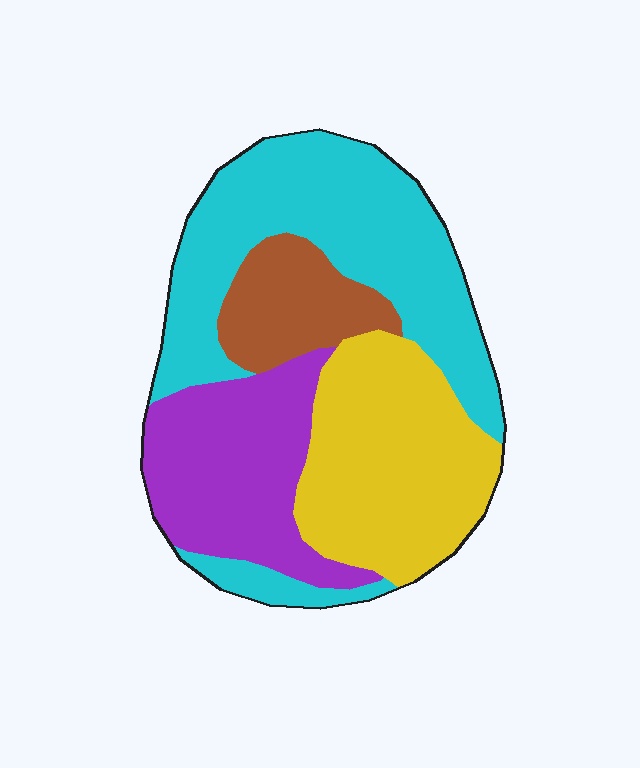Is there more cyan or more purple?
Cyan.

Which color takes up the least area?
Brown, at roughly 10%.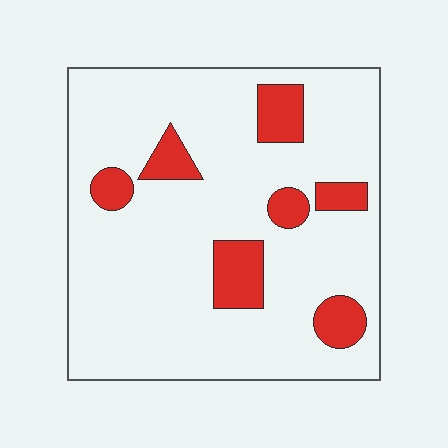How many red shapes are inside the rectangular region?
7.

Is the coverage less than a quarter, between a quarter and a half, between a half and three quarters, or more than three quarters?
Less than a quarter.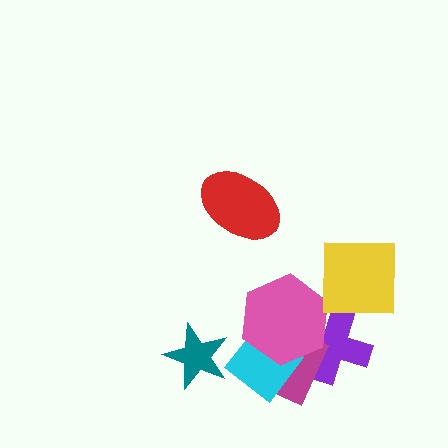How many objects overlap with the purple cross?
2 objects overlap with the purple cross.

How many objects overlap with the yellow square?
0 objects overlap with the yellow square.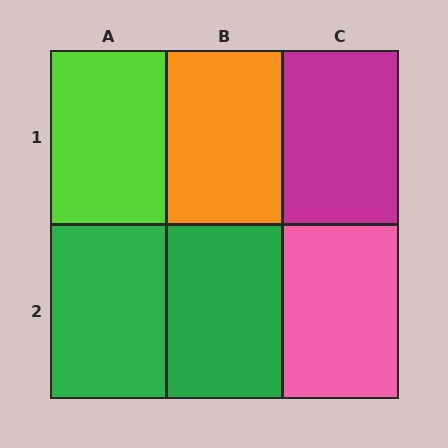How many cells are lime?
1 cell is lime.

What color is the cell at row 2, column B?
Green.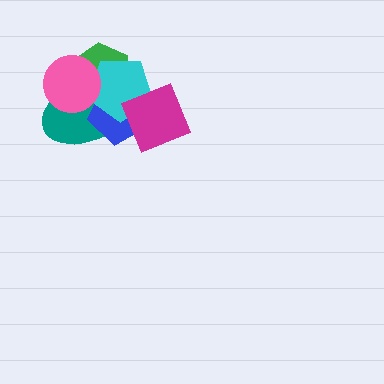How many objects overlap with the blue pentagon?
4 objects overlap with the blue pentagon.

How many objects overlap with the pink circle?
3 objects overlap with the pink circle.